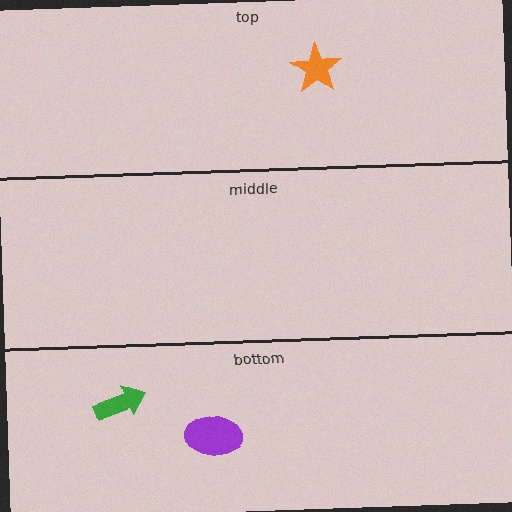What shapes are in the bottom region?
The green arrow, the purple ellipse.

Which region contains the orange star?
The top region.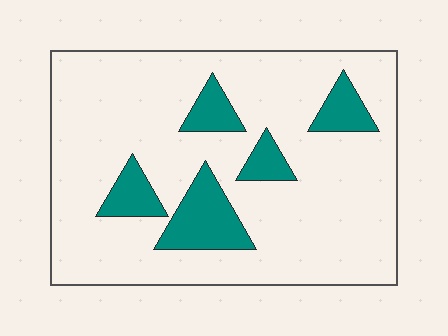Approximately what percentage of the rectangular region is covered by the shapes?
Approximately 15%.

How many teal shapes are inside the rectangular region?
5.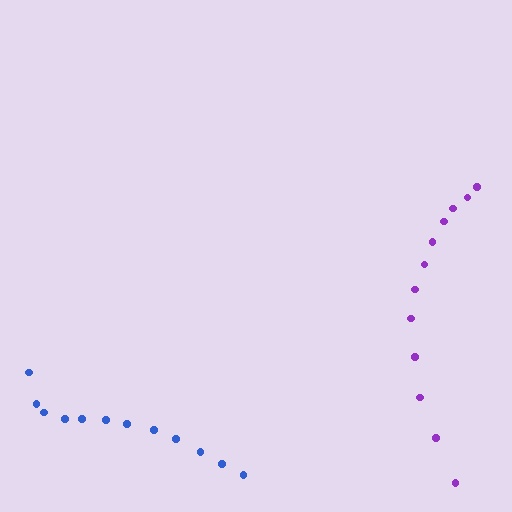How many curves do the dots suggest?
There are 2 distinct paths.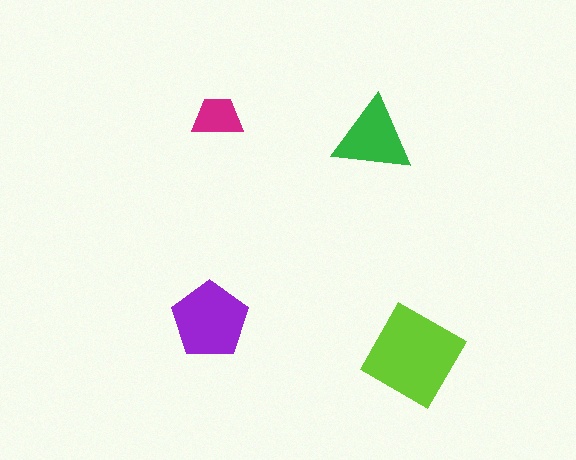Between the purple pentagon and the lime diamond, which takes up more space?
The lime diamond.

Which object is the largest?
The lime diamond.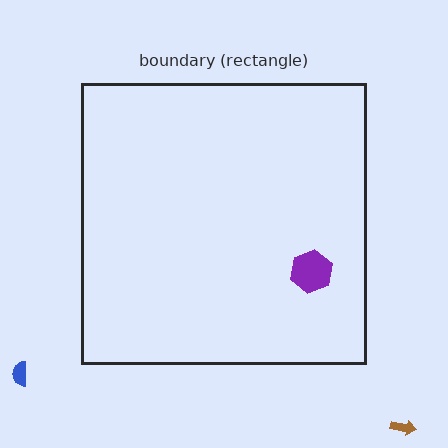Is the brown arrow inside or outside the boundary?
Outside.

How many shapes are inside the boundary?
1 inside, 2 outside.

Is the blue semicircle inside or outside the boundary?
Outside.